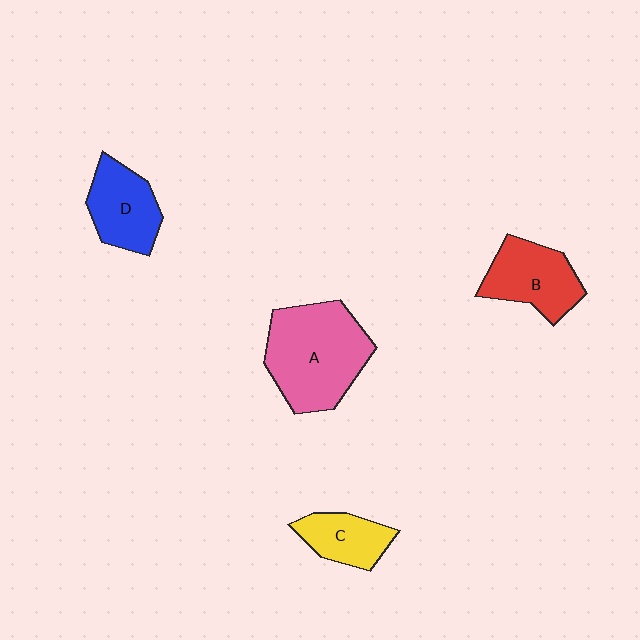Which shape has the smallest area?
Shape C (yellow).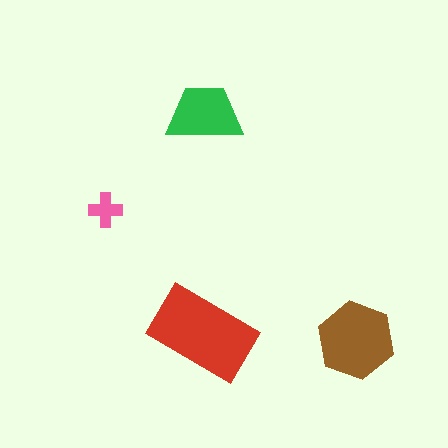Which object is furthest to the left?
The pink cross is leftmost.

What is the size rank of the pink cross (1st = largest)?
4th.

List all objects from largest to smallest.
The red rectangle, the brown hexagon, the green trapezoid, the pink cross.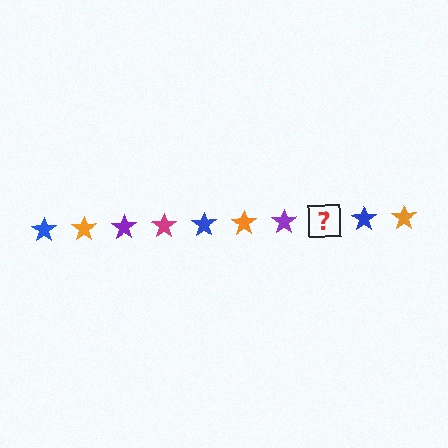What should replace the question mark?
The question mark should be replaced with a magenta star.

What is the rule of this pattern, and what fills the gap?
The rule is that the pattern cycles through blue, orange, purple, magenta stars. The gap should be filled with a magenta star.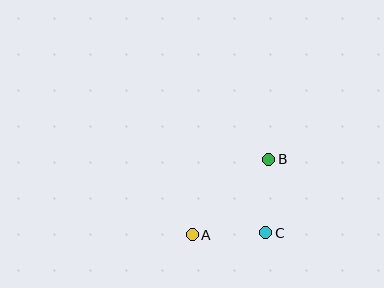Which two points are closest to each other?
Points A and C are closest to each other.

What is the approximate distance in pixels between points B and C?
The distance between B and C is approximately 74 pixels.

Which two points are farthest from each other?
Points A and B are farthest from each other.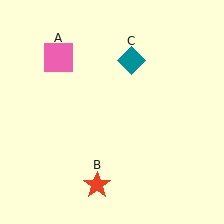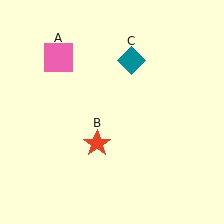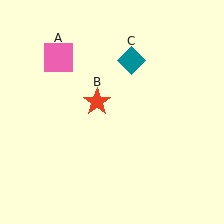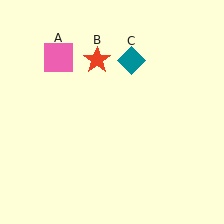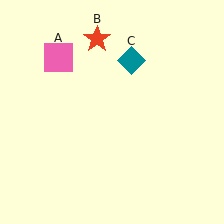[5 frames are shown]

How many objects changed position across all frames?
1 object changed position: red star (object B).